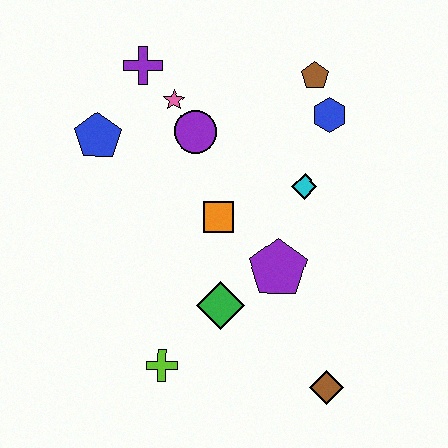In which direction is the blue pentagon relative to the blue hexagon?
The blue pentagon is to the left of the blue hexagon.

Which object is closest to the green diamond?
The purple pentagon is closest to the green diamond.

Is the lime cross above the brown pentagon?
No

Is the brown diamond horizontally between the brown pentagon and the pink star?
No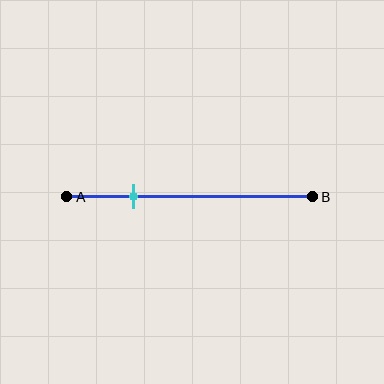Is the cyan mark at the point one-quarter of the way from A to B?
Yes, the mark is approximately at the one-quarter point.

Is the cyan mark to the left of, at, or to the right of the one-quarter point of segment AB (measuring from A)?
The cyan mark is approximately at the one-quarter point of segment AB.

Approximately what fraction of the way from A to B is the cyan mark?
The cyan mark is approximately 25% of the way from A to B.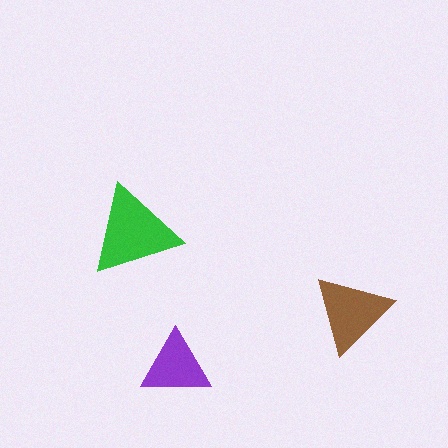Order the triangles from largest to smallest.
the green one, the brown one, the purple one.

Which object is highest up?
The green triangle is topmost.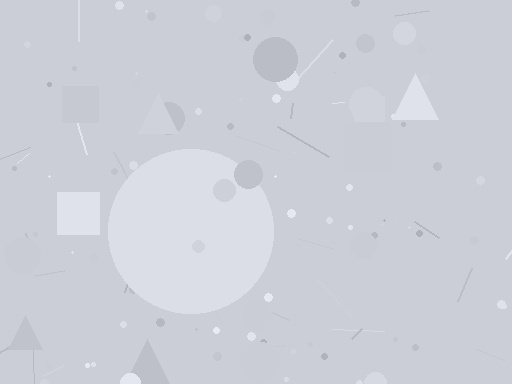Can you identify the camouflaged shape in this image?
The camouflaged shape is a circle.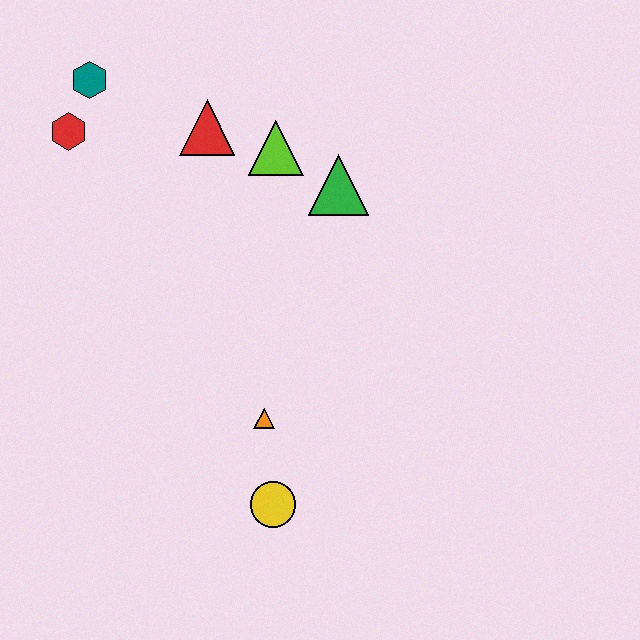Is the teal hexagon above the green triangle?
Yes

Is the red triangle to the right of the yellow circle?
No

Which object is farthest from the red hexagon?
The yellow circle is farthest from the red hexagon.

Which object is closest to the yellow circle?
The orange triangle is closest to the yellow circle.